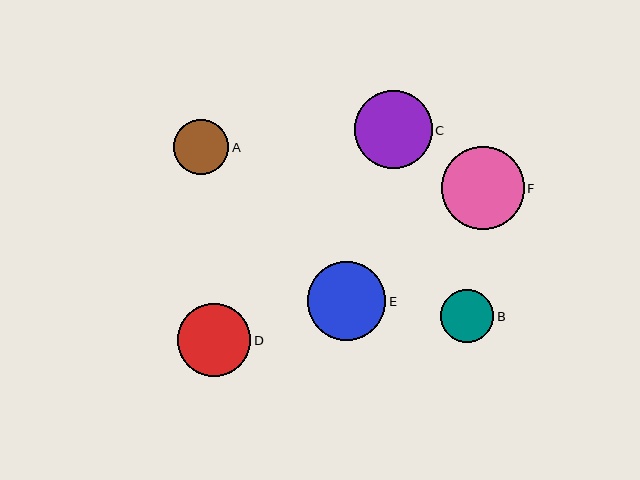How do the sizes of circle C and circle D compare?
Circle C and circle D are approximately the same size.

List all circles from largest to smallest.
From largest to smallest: F, E, C, D, A, B.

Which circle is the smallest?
Circle B is the smallest with a size of approximately 53 pixels.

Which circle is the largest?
Circle F is the largest with a size of approximately 83 pixels.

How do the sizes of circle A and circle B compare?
Circle A and circle B are approximately the same size.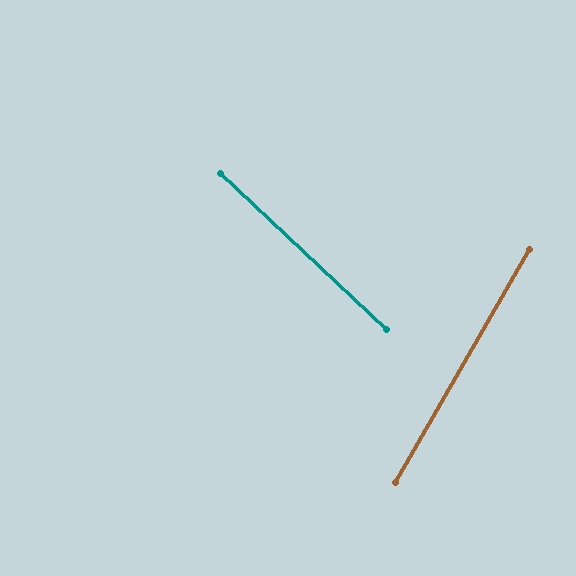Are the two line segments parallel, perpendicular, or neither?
Neither parallel nor perpendicular — they differ by about 77°.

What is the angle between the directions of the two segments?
Approximately 77 degrees.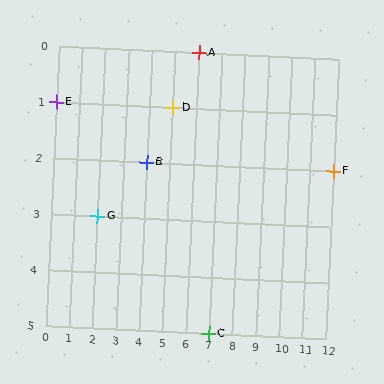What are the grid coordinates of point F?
Point F is at grid coordinates (12, 2).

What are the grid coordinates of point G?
Point G is at grid coordinates (2, 3).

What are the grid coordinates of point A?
Point A is at grid coordinates (6, 0).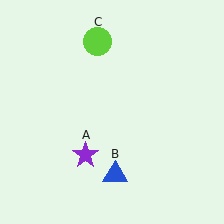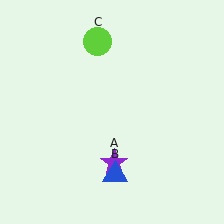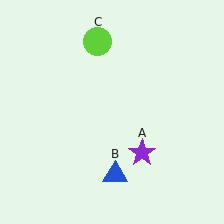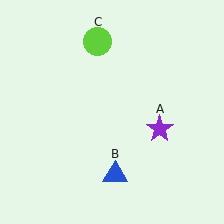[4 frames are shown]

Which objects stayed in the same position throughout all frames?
Blue triangle (object B) and lime circle (object C) remained stationary.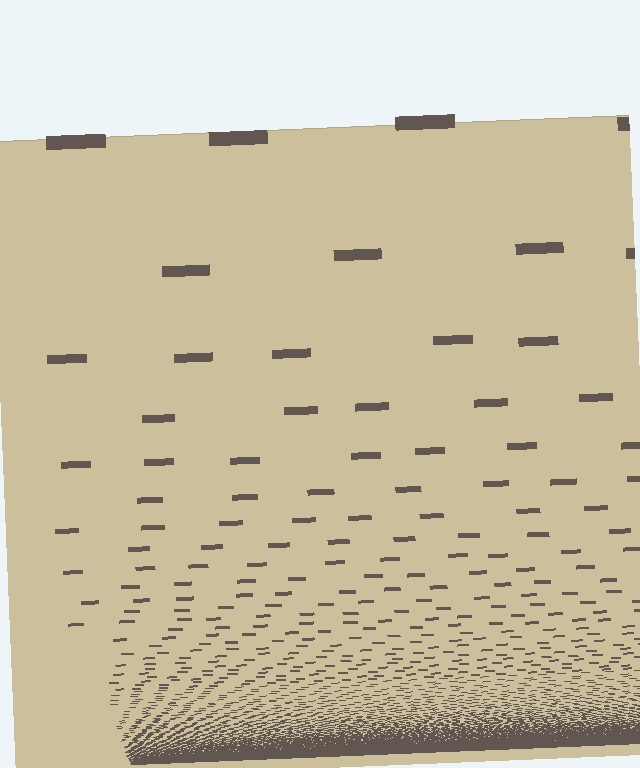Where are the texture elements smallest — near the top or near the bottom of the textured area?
Near the bottom.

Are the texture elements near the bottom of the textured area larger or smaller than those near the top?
Smaller. The gradient is inverted — elements near the bottom are smaller and denser.